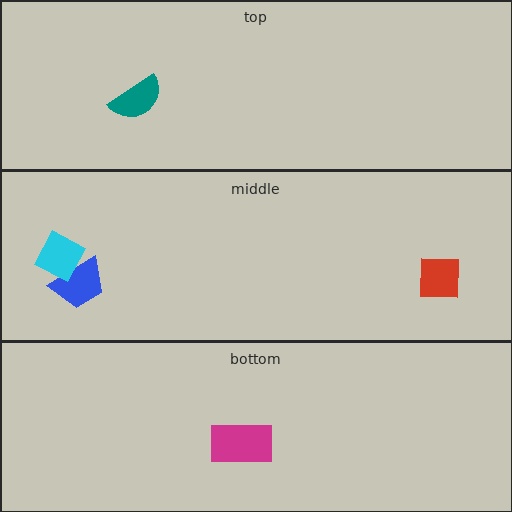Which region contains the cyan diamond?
The middle region.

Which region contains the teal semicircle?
The top region.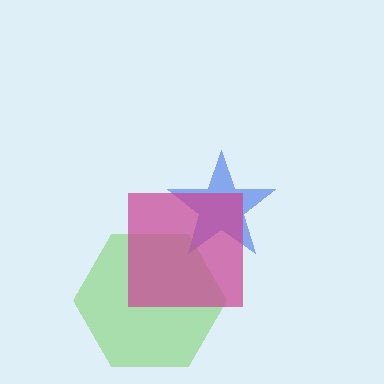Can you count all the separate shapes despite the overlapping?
Yes, there are 3 separate shapes.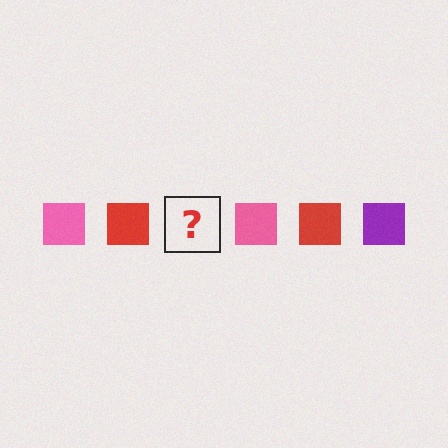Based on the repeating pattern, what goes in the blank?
The blank should be a purple square.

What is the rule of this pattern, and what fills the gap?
The rule is that the pattern cycles through pink, red, purple squares. The gap should be filled with a purple square.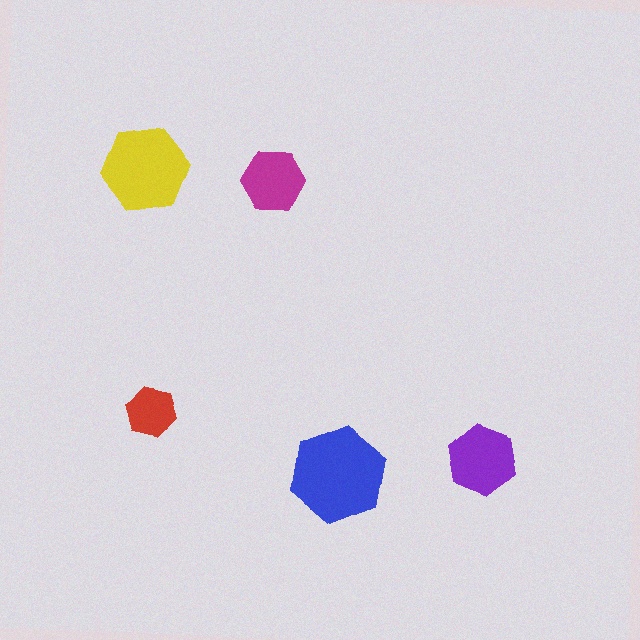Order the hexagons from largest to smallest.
the blue one, the yellow one, the purple one, the magenta one, the red one.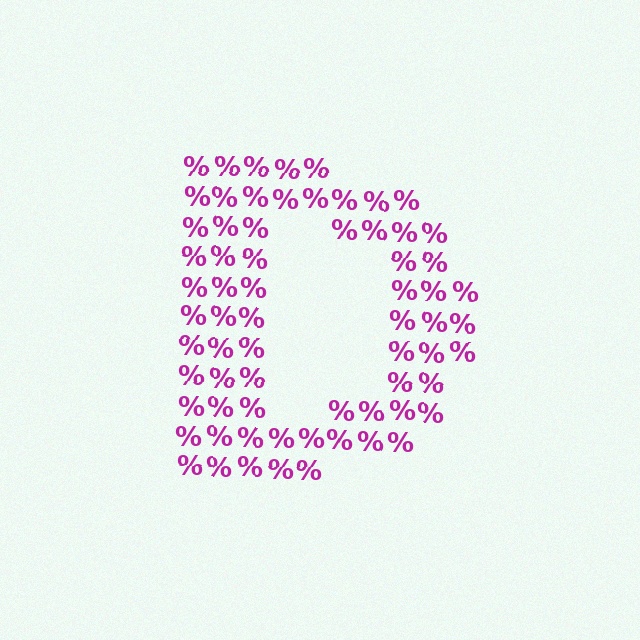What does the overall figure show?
The overall figure shows the letter D.